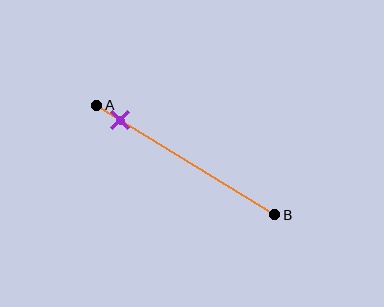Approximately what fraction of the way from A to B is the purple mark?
The purple mark is approximately 15% of the way from A to B.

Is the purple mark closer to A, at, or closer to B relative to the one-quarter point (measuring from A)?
The purple mark is closer to point A than the one-quarter point of segment AB.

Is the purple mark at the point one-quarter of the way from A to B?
No, the mark is at about 15% from A, not at the 25% one-quarter point.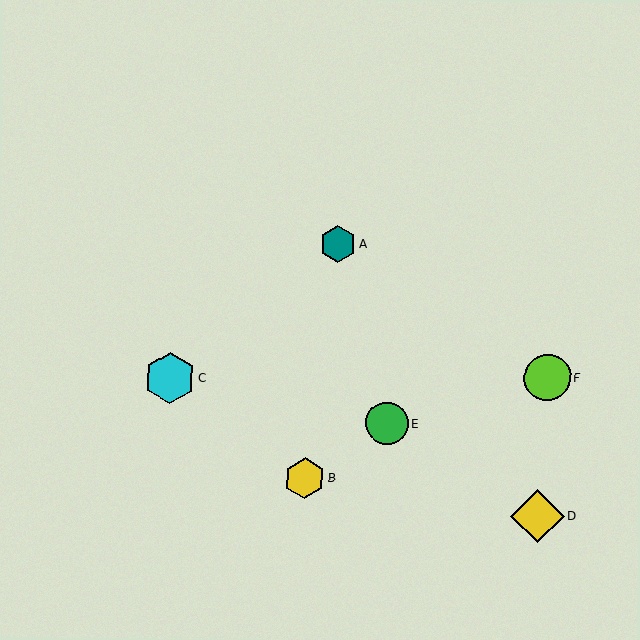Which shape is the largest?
The yellow diamond (labeled D) is the largest.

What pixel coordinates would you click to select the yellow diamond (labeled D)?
Click at (537, 516) to select the yellow diamond D.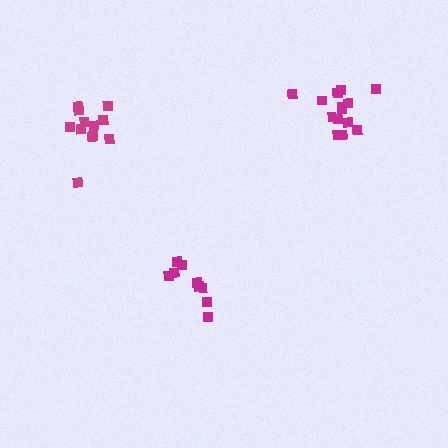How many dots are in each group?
Group 1: 14 dots, Group 2: 9 dots, Group 3: 12 dots (35 total).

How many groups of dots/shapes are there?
There are 3 groups.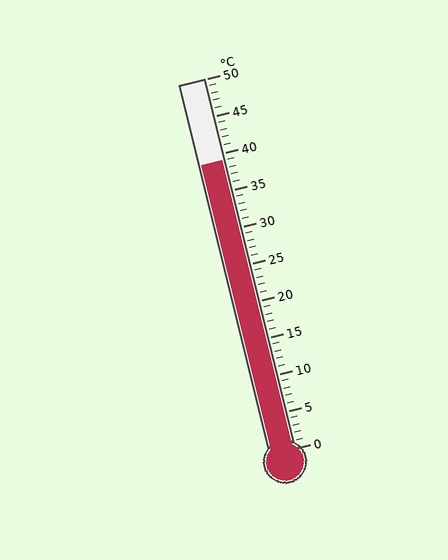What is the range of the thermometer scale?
The thermometer scale ranges from 0°C to 50°C.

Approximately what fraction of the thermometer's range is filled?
The thermometer is filled to approximately 80% of its range.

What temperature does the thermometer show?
The thermometer shows approximately 39°C.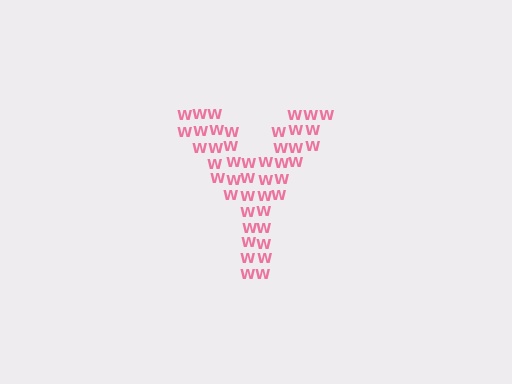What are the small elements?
The small elements are letter W's.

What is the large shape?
The large shape is the letter Y.